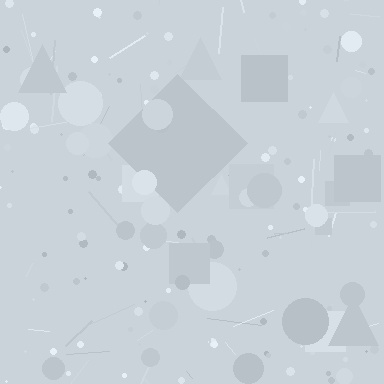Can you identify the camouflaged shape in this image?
The camouflaged shape is a diamond.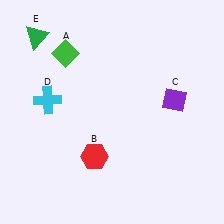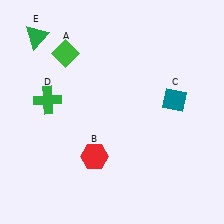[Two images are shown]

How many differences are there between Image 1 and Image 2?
There are 2 differences between the two images.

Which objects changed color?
C changed from purple to teal. D changed from cyan to green.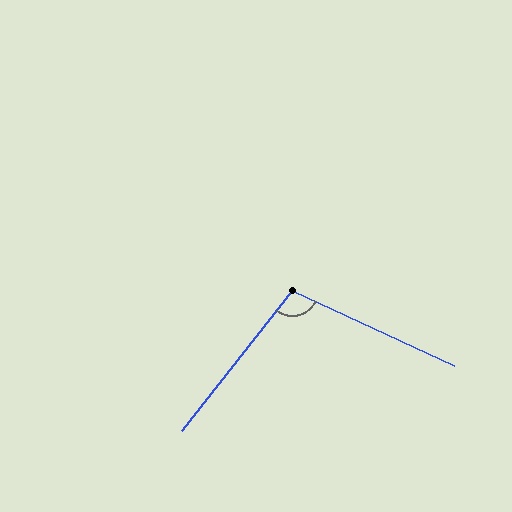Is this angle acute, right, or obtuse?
It is obtuse.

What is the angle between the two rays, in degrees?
Approximately 103 degrees.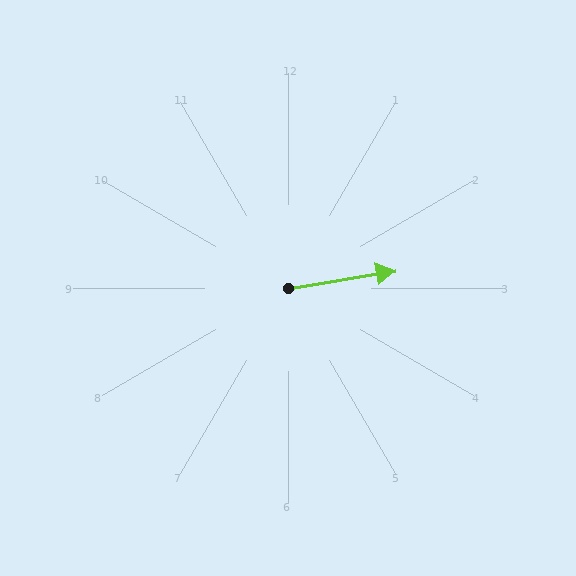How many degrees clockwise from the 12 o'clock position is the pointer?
Approximately 81 degrees.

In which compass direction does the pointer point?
East.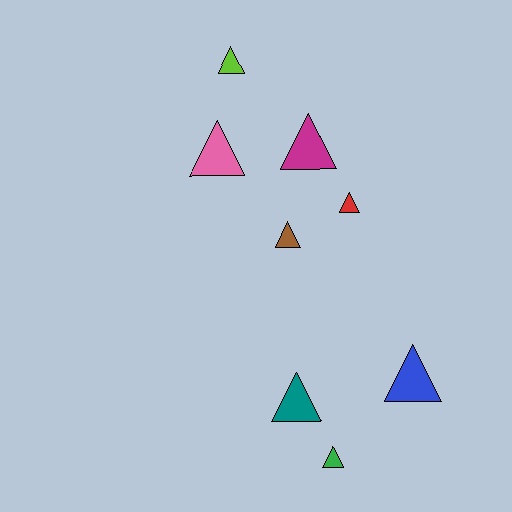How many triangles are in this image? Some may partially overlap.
There are 8 triangles.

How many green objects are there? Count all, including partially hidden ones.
There is 1 green object.